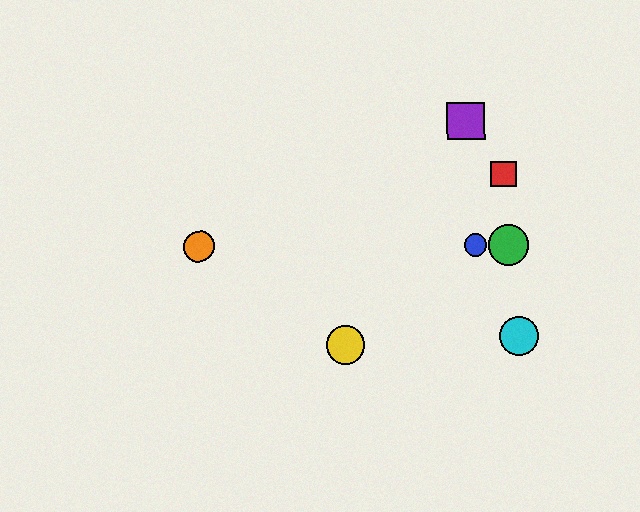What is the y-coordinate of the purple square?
The purple square is at y≈122.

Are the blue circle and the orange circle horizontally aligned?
Yes, both are at y≈245.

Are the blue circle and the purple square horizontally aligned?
No, the blue circle is at y≈245 and the purple square is at y≈122.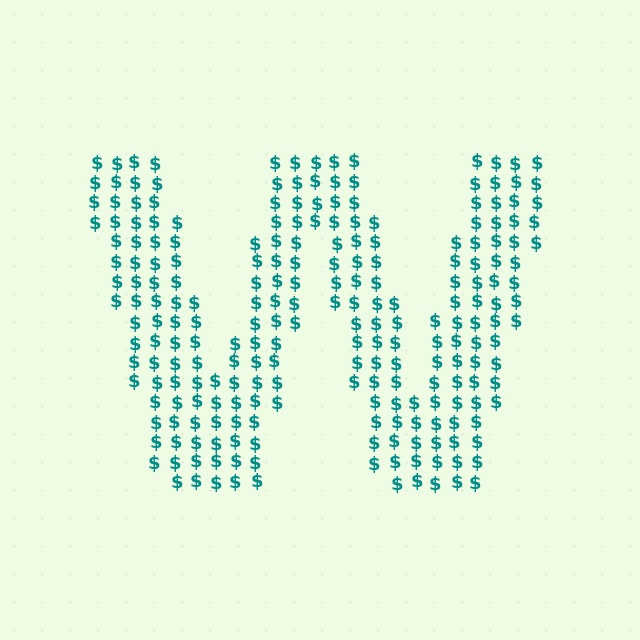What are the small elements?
The small elements are dollar signs.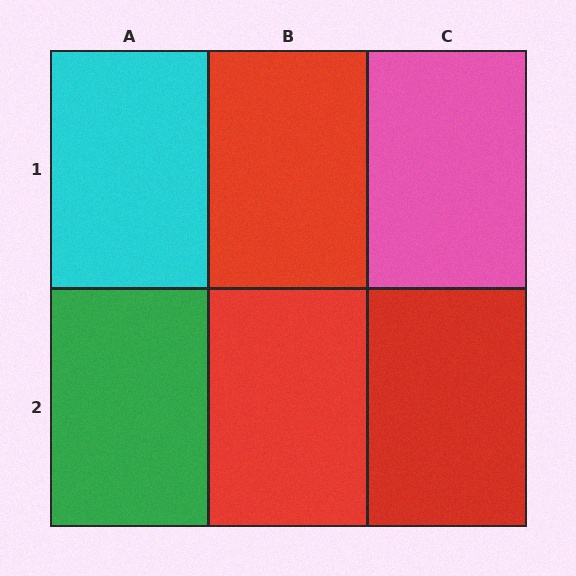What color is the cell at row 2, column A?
Green.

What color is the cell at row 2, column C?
Red.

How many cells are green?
1 cell is green.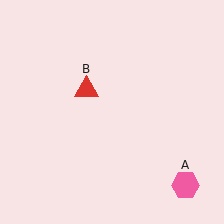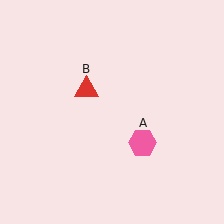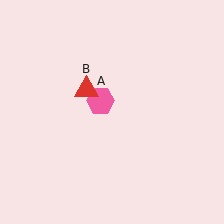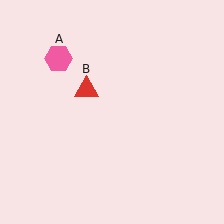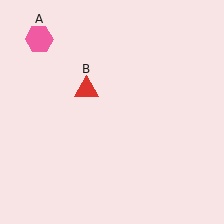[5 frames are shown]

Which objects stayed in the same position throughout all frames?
Red triangle (object B) remained stationary.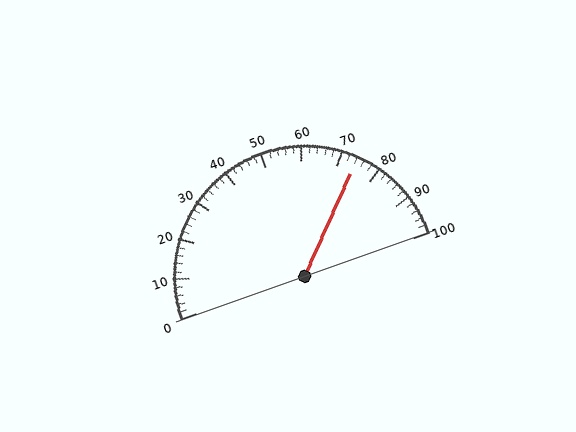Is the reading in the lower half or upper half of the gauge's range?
The reading is in the upper half of the range (0 to 100).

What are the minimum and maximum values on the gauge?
The gauge ranges from 0 to 100.